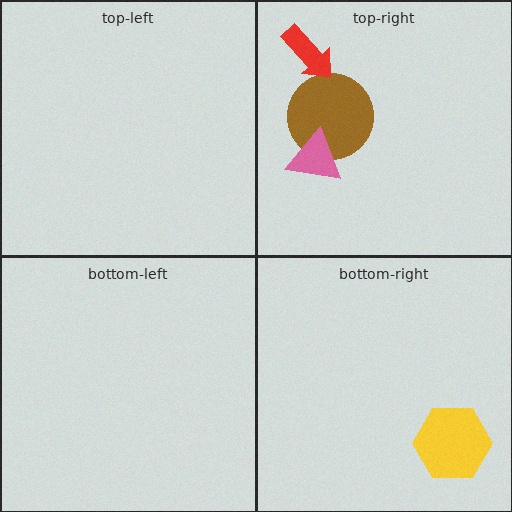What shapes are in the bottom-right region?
The yellow hexagon.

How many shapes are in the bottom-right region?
1.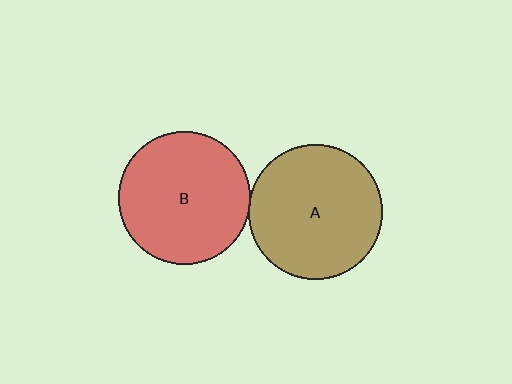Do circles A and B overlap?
Yes.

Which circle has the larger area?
Circle A (brown).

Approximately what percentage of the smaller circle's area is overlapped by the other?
Approximately 5%.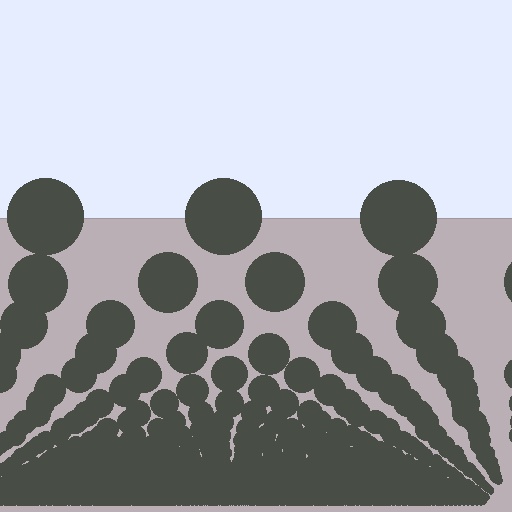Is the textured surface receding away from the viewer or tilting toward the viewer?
The surface appears to tilt toward the viewer. Texture elements get larger and sparser toward the top.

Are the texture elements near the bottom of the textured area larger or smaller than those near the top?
Smaller. The gradient is inverted — elements near the bottom are smaller and denser.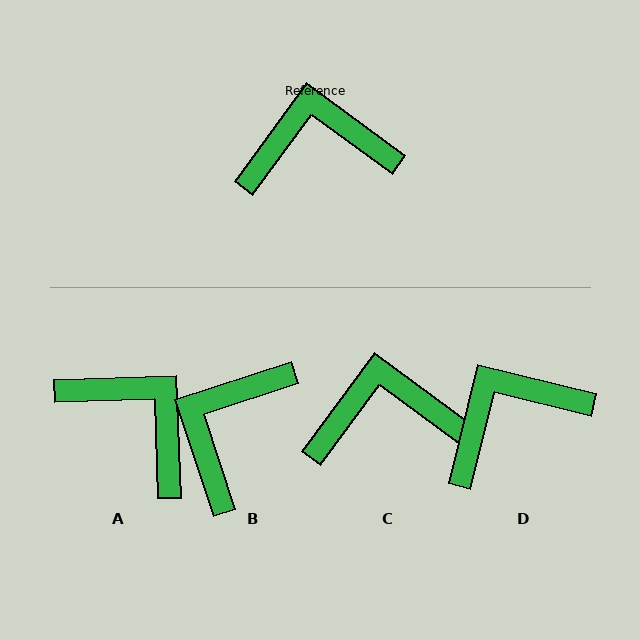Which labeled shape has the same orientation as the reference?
C.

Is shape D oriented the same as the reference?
No, it is off by about 23 degrees.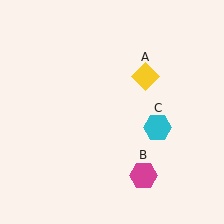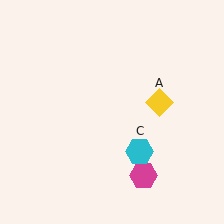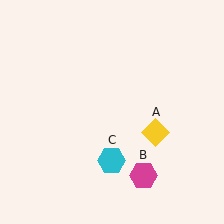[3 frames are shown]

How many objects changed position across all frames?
2 objects changed position: yellow diamond (object A), cyan hexagon (object C).